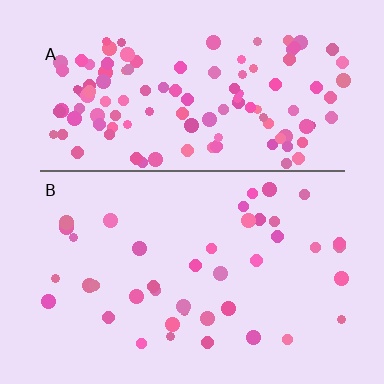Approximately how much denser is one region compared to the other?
Approximately 3.0× — region A over region B.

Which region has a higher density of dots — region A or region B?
A (the top).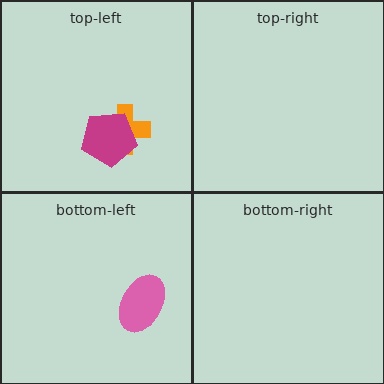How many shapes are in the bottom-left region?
1.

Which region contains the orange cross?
The top-left region.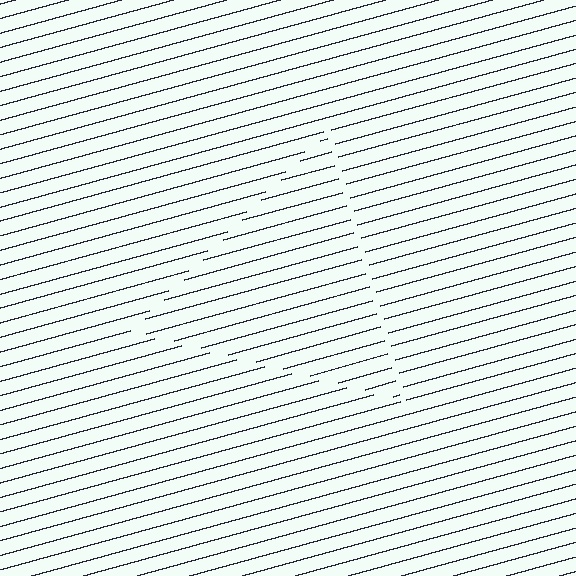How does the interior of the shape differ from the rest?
The interior of the shape contains the same grating, shifted by half a period — the contour is defined by the phase discontinuity where line-ends from the inner and outer gratings abut.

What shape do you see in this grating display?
An illusory triangle. The interior of the shape contains the same grating, shifted by half a period — the contour is defined by the phase discontinuity where line-ends from the inner and outer gratings abut.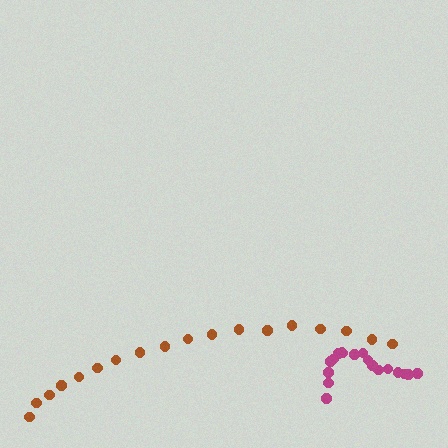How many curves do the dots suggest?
There are 2 distinct paths.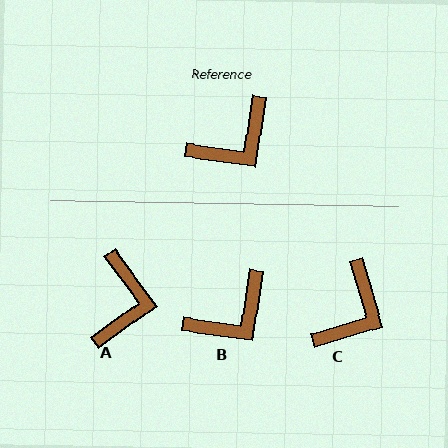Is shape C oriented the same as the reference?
No, it is off by about 25 degrees.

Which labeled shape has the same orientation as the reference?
B.